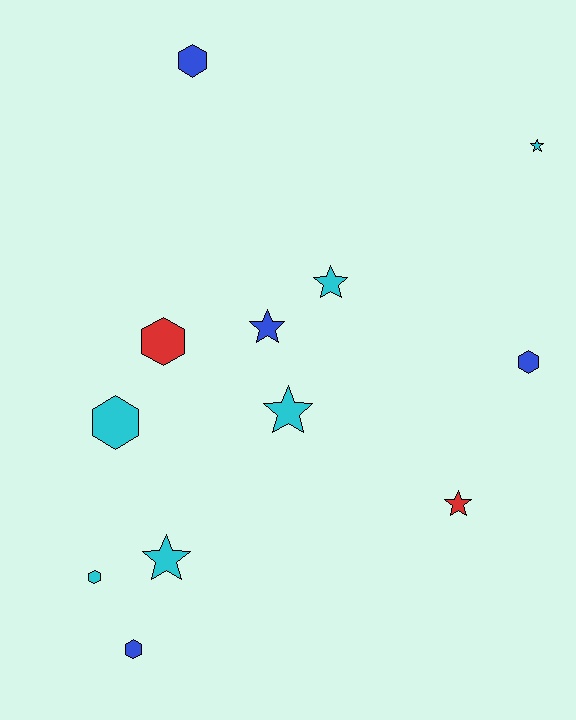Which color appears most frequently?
Cyan, with 6 objects.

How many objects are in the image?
There are 12 objects.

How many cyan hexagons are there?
There are 2 cyan hexagons.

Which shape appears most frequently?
Star, with 6 objects.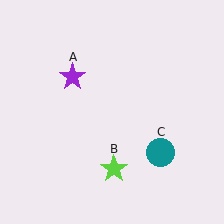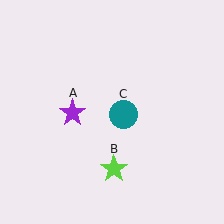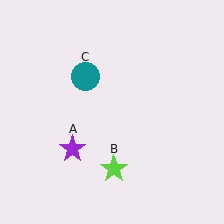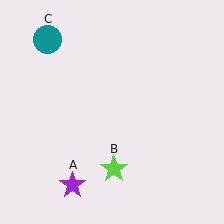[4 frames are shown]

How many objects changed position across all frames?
2 objects changed position: purple star (object A), teal circle (object C).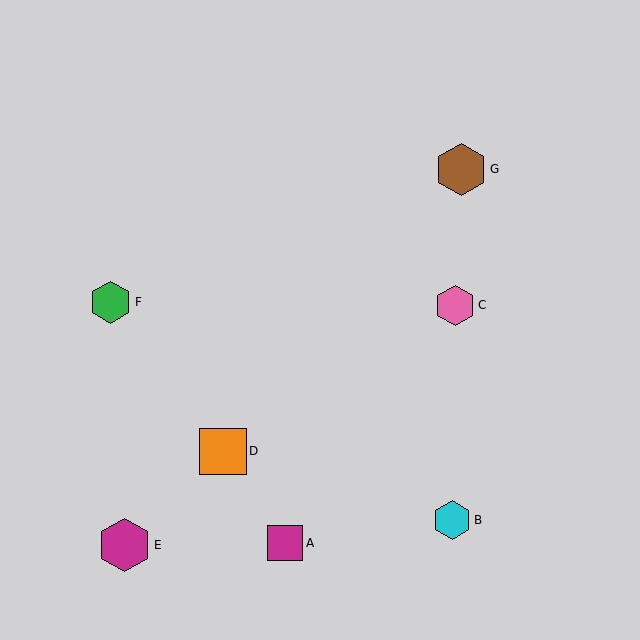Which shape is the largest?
The magenta hexagon (labeled E) is the largest.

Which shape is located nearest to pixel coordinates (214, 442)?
The orange square (labeled D) at (223, 452) is nearest to that location.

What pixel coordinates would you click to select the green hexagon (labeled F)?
Click at (111, 302) to select the green hexagon F.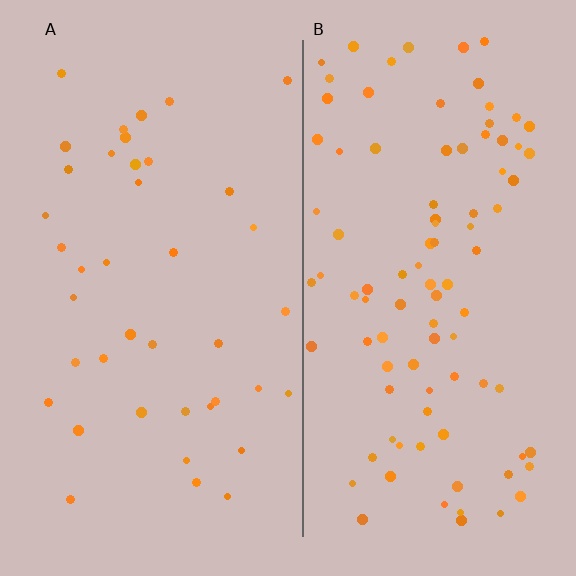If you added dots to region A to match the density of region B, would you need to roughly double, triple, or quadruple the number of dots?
Approximately double.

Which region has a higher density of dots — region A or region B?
B (the right).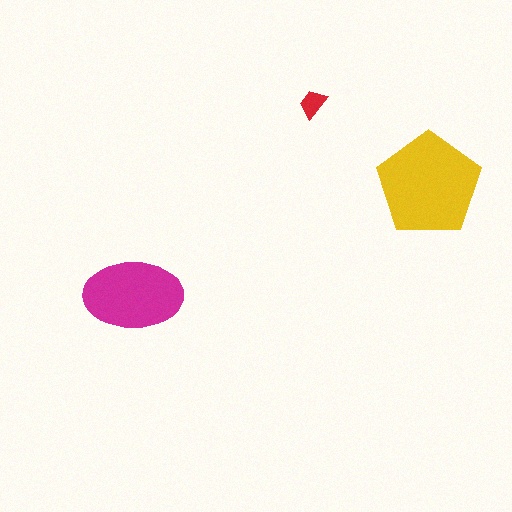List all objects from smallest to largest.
The red trapezoid, the magenta ellipse, the yellow pentagon.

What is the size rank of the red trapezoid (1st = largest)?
3rd.